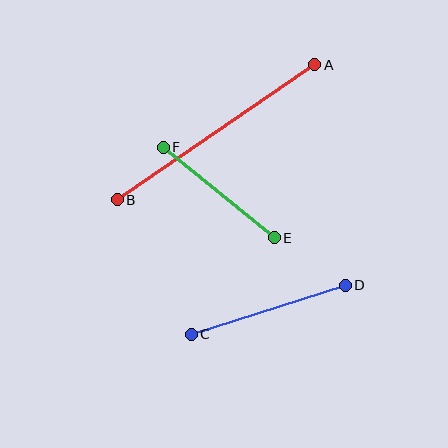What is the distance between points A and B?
The distance is approximately 239 pixels.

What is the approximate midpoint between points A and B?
The midpoint is at approximately (216, 132) pixels.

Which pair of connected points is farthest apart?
Points A and B are farthest apart.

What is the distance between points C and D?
The distance is approximately 161 pixels.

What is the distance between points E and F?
The distance is approximately 143 pixels.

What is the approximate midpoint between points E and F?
The midpoint is at approximately (219, 193) pixels.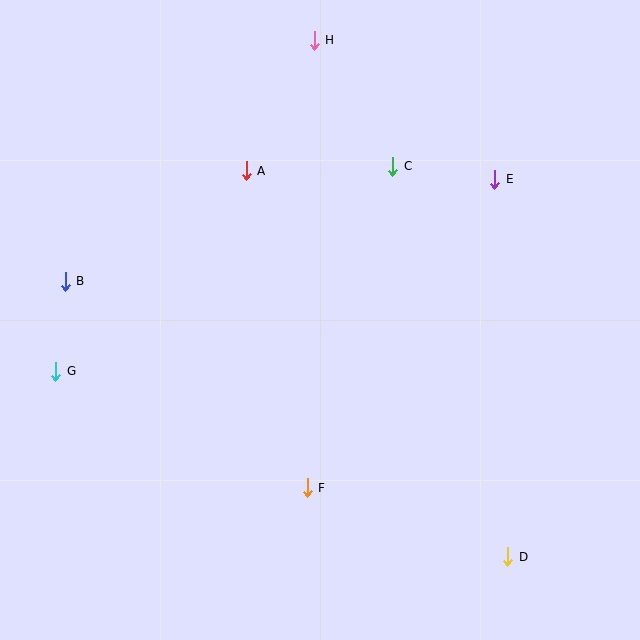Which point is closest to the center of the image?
Point A at (246, 171) is closest to the center.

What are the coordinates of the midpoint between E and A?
The midpoint between E and A is at (370, 175).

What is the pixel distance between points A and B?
The distance between A and B is 212 pixels.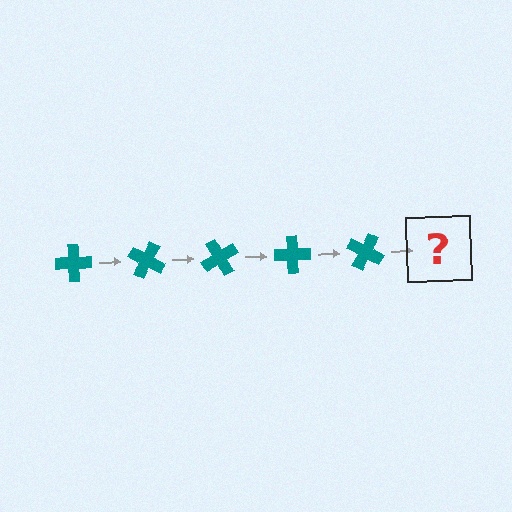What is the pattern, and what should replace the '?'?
The pattern is that the cross rotates 30 degrees each step. The '?' should be a teal cross rotated 150 degrees.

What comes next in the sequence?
The next element should be a teal cross rotated 150 degrees.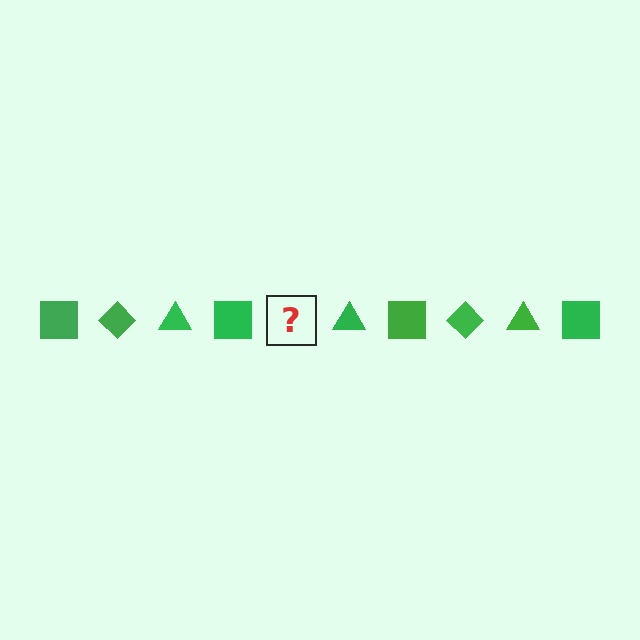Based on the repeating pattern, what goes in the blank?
The blank should be a green diamond.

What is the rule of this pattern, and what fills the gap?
The rule is that the pattern cycles through square, diamond, triangle shapes in green. The gap should be filled with a green diamond.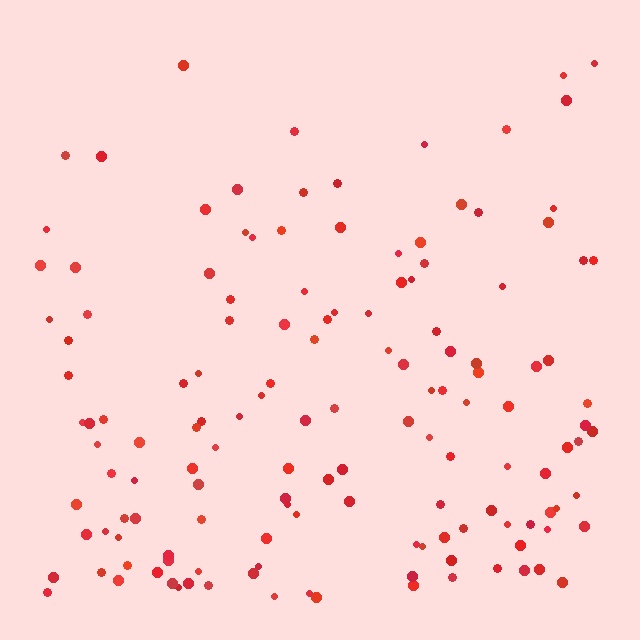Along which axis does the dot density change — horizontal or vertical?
Vertical.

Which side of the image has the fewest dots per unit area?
The top.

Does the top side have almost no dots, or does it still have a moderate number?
Still a moderate number, just noticeably fewer than the bottom.